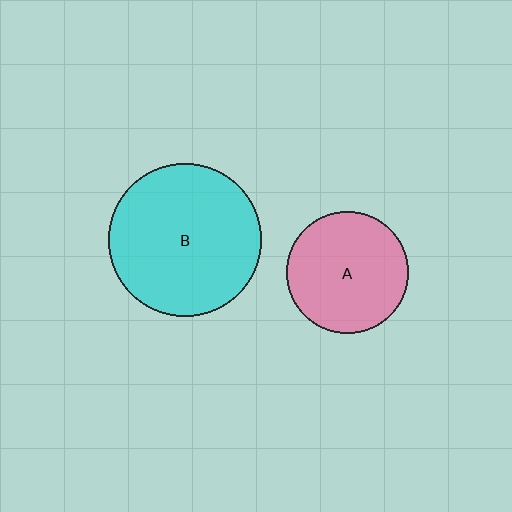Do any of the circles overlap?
No, none of the circles overlap.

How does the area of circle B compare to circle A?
Approximately 1.6 times.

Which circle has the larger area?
Circle B (cyan).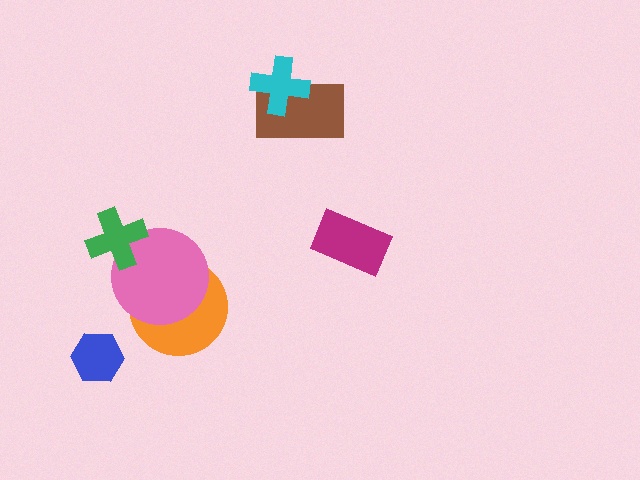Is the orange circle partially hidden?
Yes, it is partially covered by another shape.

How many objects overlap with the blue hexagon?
0 objects overlap with the blue hexagon.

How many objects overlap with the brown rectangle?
1 object overlaps with the brown rectangle.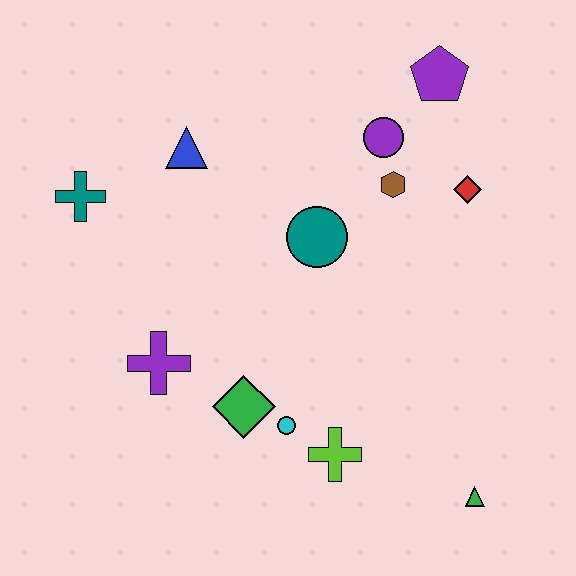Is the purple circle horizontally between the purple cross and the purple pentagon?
Yes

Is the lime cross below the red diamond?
Yes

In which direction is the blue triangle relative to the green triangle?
The blue triangle is above the green triangle.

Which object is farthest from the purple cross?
The purple pentagon is farthest from the purple cross.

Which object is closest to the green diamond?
The cyan circle is closest to the green diamond.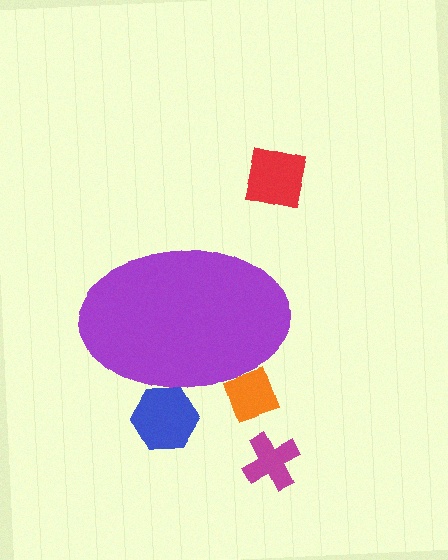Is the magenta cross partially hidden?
No, the magenta cross is fully visible.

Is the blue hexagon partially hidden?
Yes, the blue hexagon is partially hidden behind the purple ellipse.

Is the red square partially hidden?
No, the red square is fully visible.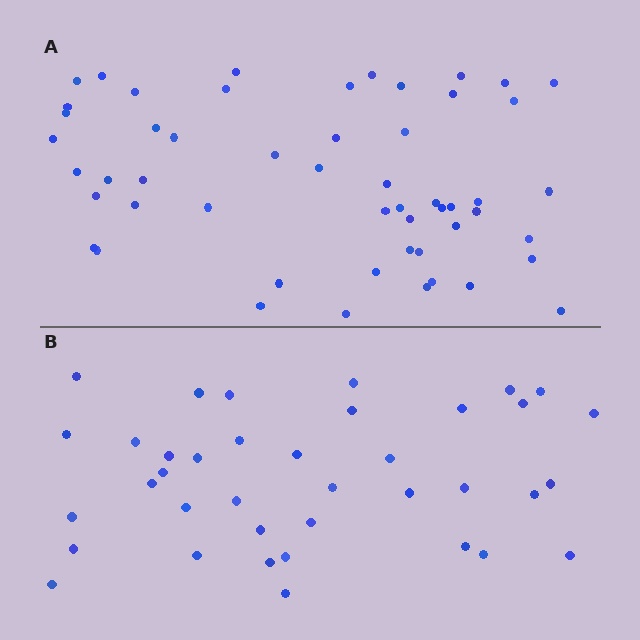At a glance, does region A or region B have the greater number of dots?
Region A (the top region) has more dots.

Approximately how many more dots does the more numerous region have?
Region A has approximately 15 more dots than region B.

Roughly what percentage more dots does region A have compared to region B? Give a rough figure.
About 40% more.